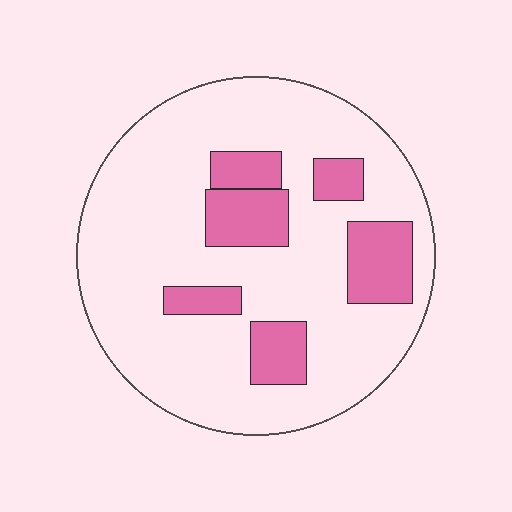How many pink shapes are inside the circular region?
6.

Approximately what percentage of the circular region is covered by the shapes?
Approximately 20%.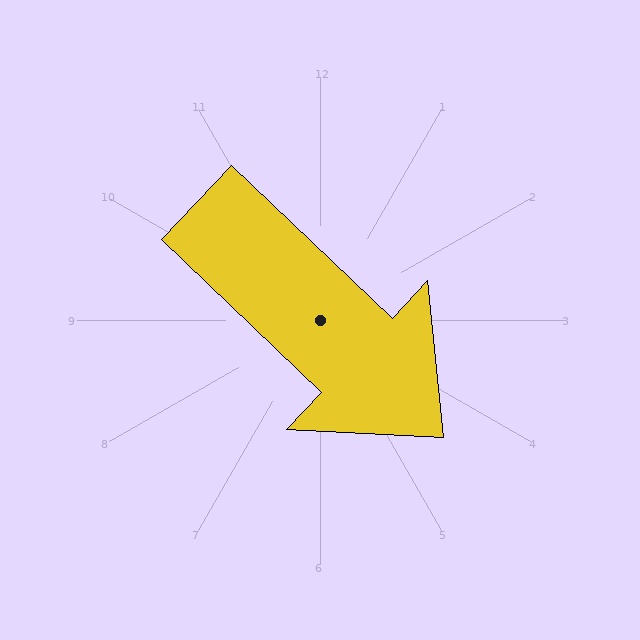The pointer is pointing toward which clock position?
Roughly 4 o'clock.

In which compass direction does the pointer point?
Southeast.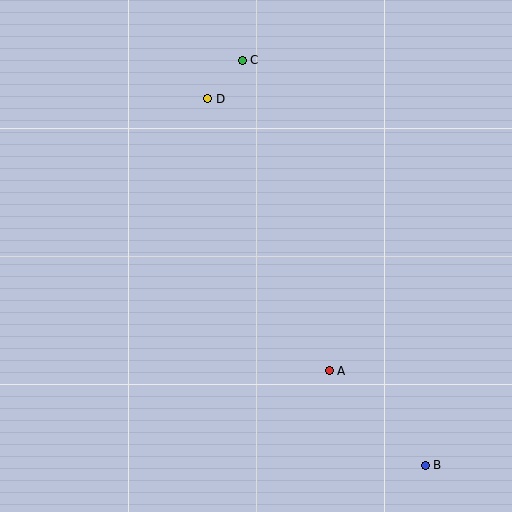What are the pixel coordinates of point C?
Point C is at (242, 60).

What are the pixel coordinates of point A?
Point A is at (329, 371).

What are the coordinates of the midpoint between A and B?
The midpoint between A and B is at (377, 418).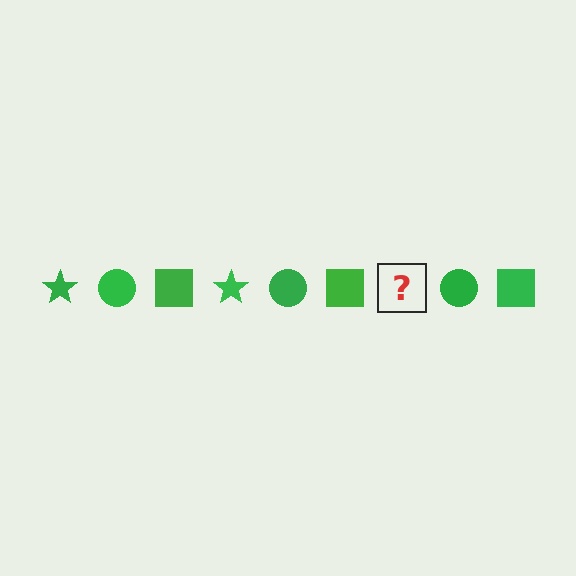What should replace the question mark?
The question mark should be replaced with a green star.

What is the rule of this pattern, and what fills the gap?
The rule is that the pattern cycles through star, circle, square shapes in green. The gap should be filled with a green star.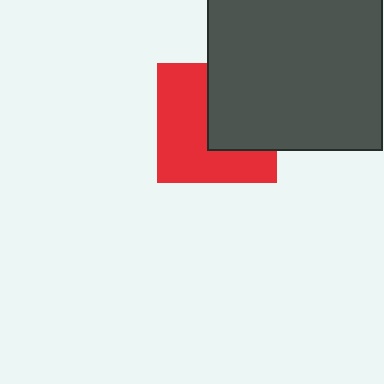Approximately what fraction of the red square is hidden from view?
Roughly 43% of the red square is hidden behind the dark gray square.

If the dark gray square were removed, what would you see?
You would see the complete red square.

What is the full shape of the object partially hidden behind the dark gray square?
The partially hidden object is a red square.